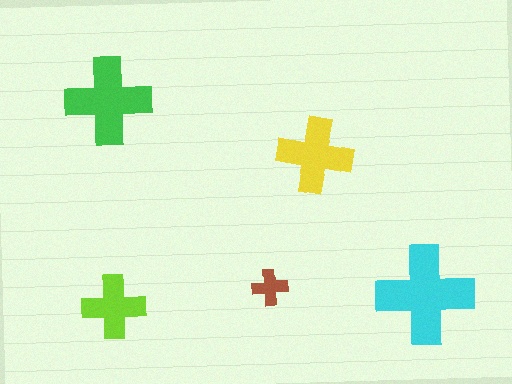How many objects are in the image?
There are 5 objects in the image.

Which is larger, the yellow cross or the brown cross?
The yellow one.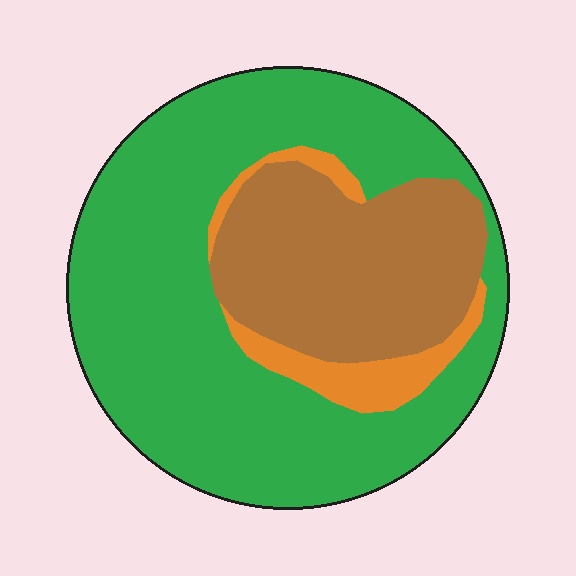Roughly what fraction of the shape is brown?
Brown covers around 30% of the shape.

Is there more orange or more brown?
Brown.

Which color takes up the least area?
Orange, at roughly 10%.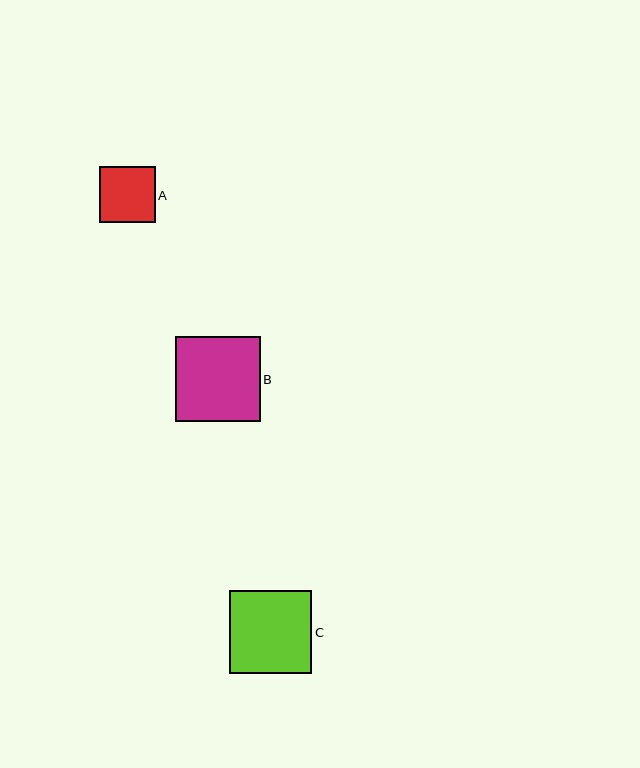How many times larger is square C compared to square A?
Square C is approximately 1.5 times the size of square A.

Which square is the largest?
Square B is the largest with a size of approximately 85 pixels.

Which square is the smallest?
Square A is the smallest with a size of approximately 56 pixels.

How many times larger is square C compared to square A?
Square C is approximately 1.5 times the size of square A.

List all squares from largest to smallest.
From largest to smallest: B, C, A.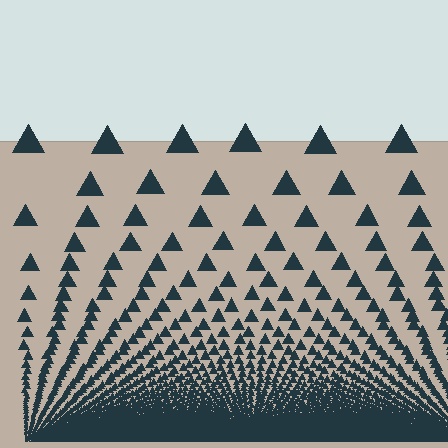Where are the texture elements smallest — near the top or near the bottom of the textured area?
Near the bottom.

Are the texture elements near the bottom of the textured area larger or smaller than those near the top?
Smaller. The gradient is inverted — elements near the bottom are smaller and denser.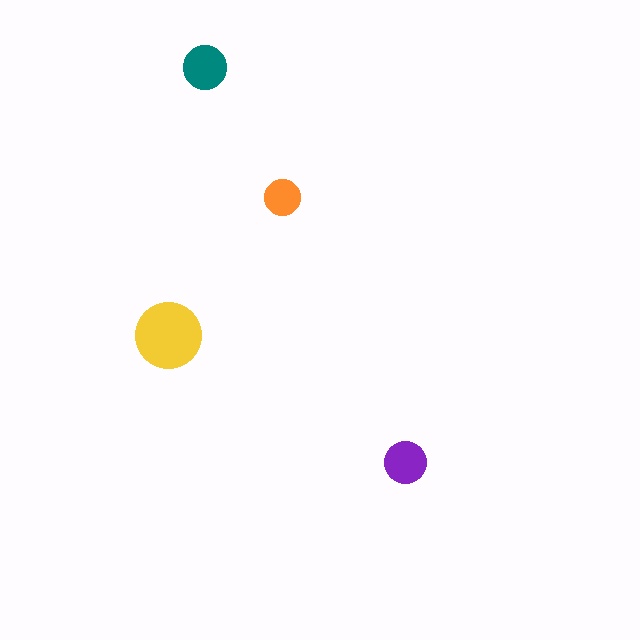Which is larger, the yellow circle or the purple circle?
The yellow one.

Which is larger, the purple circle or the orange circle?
The purple one.